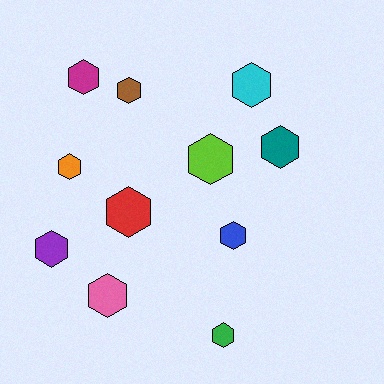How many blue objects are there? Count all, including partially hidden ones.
There is 1 blue object.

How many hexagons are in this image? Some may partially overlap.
There are 11 hexagons.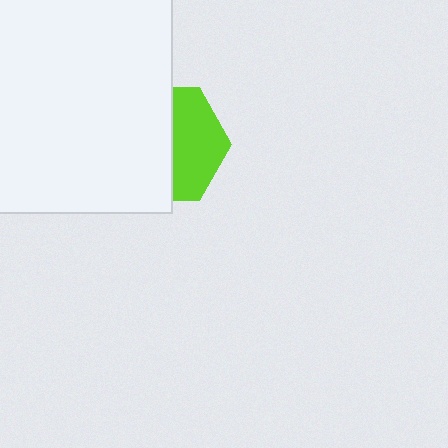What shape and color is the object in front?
The object in front is a white rectangle.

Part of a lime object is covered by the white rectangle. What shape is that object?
It is a hexagon.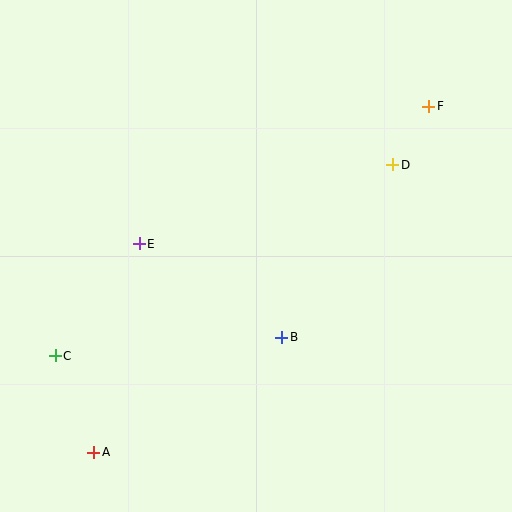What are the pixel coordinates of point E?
Point E is at (139, 244).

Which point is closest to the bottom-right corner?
Point B is closest to the bottom-right corner.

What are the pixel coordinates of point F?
Point F is at (429, 106).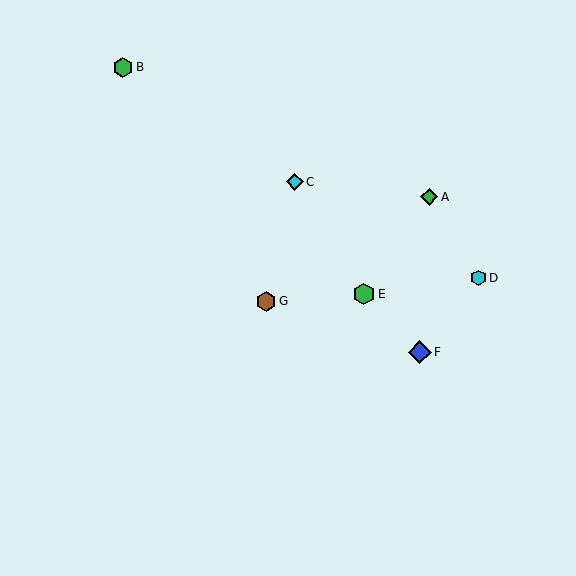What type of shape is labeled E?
Shape E is a green hexagon.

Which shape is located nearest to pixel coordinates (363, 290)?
The green hexagon (labeled E) at (364, 294) is nearest to that location.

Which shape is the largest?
The blue diamond (labeled F) is the largest.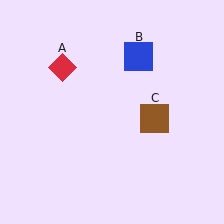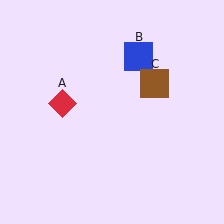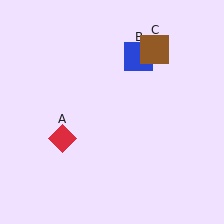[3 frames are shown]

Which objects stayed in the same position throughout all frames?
Blue square (object B) remained stationary.